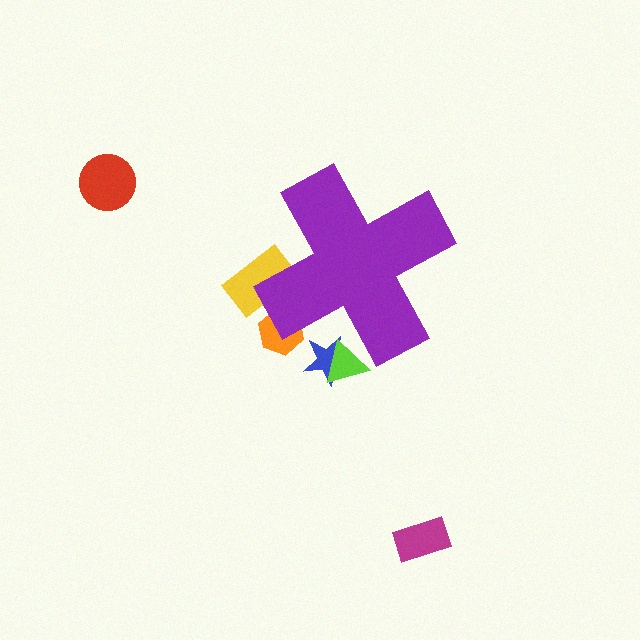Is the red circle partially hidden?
No, the red circle is fully visible.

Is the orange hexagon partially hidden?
Yes, the orange hexagon is partially hidden behind the purple cross.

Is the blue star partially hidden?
Yes, the blue star is partially hidden behind the purple cross.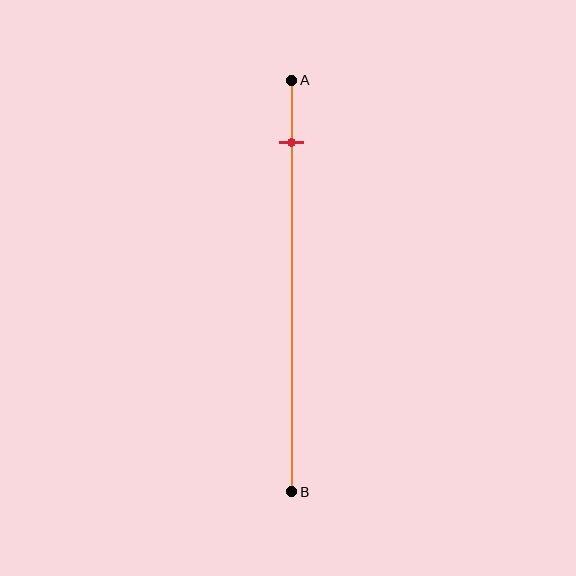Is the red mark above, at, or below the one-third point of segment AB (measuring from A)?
The red mark is above the one-third point of segment AB.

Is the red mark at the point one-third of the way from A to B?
No, the mark is at about 15% from A, not at the 33% one-third point.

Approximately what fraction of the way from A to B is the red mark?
The red mark is approximately 15% of the way from A to B.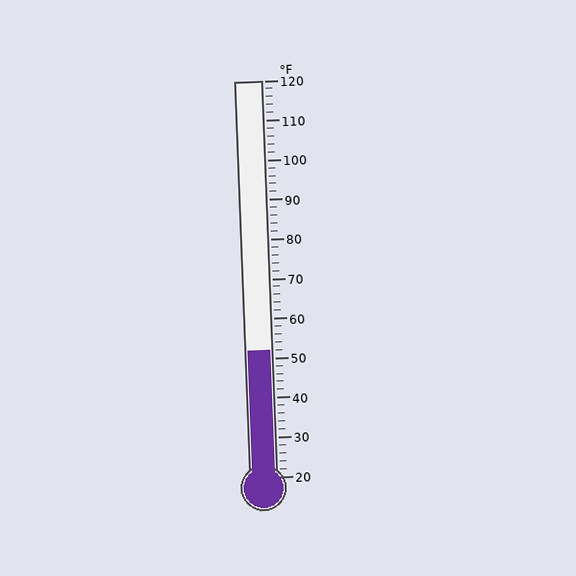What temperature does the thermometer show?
The thermometer shows approximately 52°F.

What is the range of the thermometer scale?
The thermometer scale ranges from 20°F to 120°F.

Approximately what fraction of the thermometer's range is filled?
The thermometer is filled to approximately 30% of its range.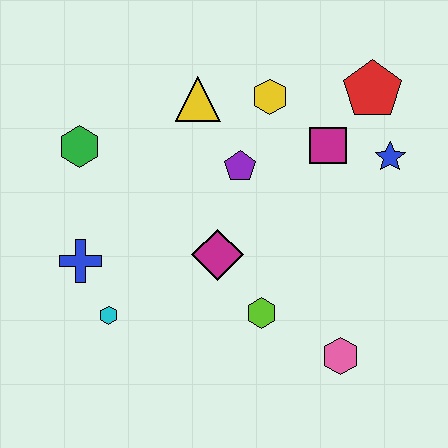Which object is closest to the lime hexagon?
The magenta diamond is closest to the lime hexagon.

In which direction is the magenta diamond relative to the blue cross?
The magenta diamond is to the right of the blue cross.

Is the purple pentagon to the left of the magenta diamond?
No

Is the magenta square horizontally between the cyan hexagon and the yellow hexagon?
No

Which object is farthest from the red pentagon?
The cyan hexagon is farthest from the red pentagon.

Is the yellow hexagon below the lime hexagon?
No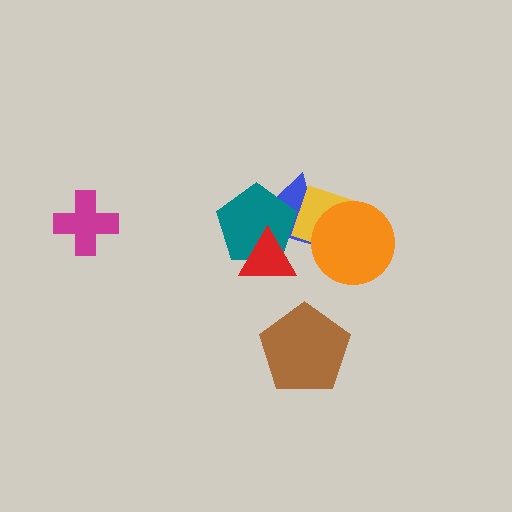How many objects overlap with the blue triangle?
4 objects overlap with the blue triangle.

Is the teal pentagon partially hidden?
Yes, it is partially covered by another shape.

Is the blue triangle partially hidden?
Yes, it is partially covered by another shape.